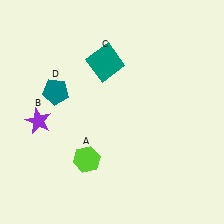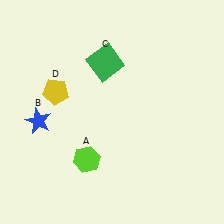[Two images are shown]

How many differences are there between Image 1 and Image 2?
There are 3 differences between the two images.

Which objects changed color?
B changed from purple to blue. C changed from teal to green. D changed from teal to yellow.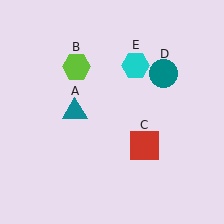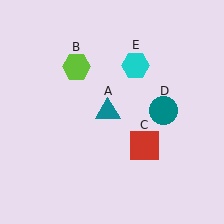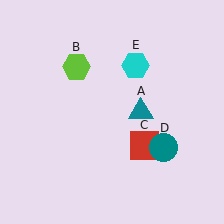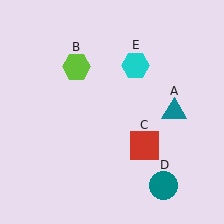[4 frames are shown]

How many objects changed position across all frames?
2 objects changed position: teal triangle (object A), teal circle (object D).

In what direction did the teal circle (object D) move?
The teal circle (object D) moved down.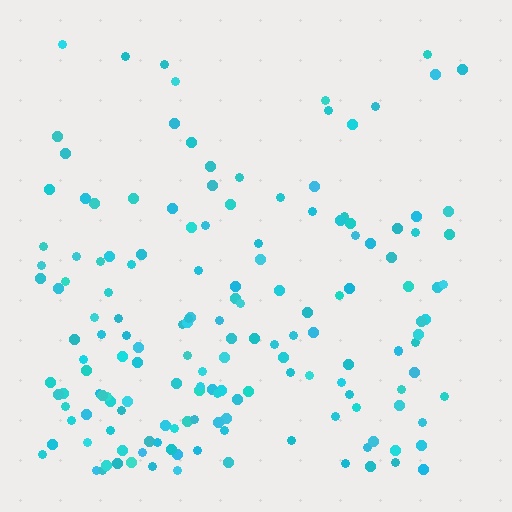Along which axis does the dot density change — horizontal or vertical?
Vertical.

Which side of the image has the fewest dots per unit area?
The top.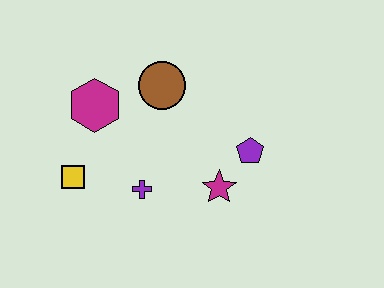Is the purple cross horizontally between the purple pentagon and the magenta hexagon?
Yes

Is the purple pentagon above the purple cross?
Yes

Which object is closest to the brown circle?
The magenta hexagon is closest to the brown circle.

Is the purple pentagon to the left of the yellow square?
No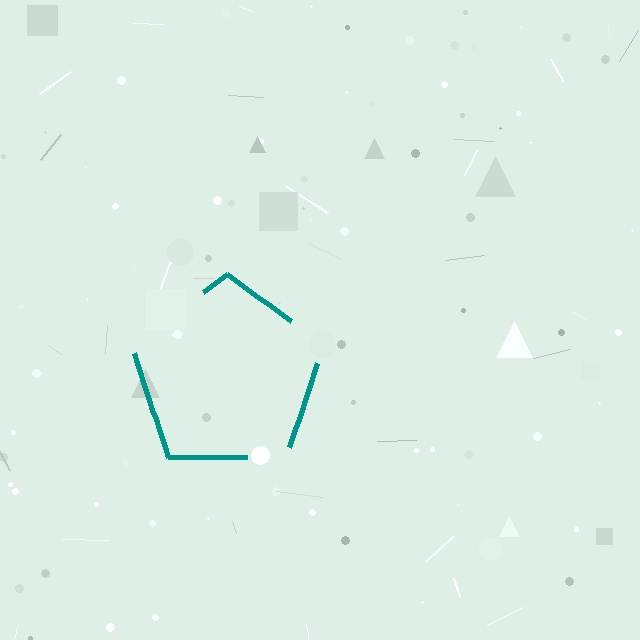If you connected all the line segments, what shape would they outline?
They would outline a pentagon.